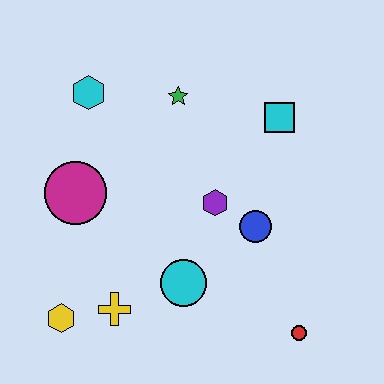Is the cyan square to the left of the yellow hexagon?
No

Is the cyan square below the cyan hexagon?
Yes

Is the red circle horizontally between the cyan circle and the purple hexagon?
No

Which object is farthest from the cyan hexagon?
The red circle is farthest from the cyan hexagon.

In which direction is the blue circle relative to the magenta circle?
The blue circle is to the right of the magenta circle.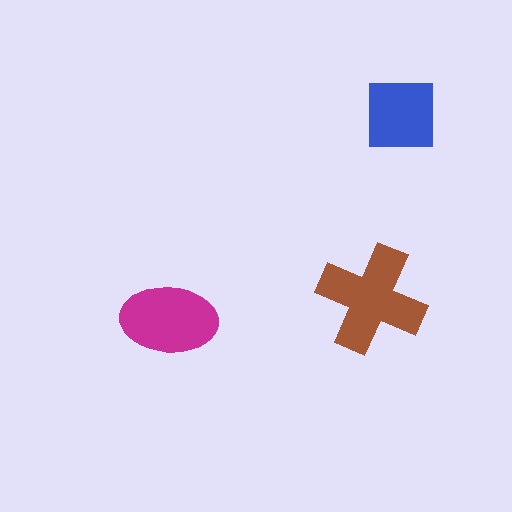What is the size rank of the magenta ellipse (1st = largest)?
2nd.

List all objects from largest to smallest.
The brown cross, the magenta ellipse, the blue square.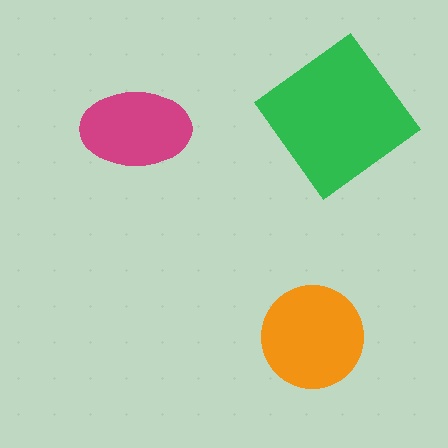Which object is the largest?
The green diamond.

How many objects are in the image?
There are 3 objects in the image.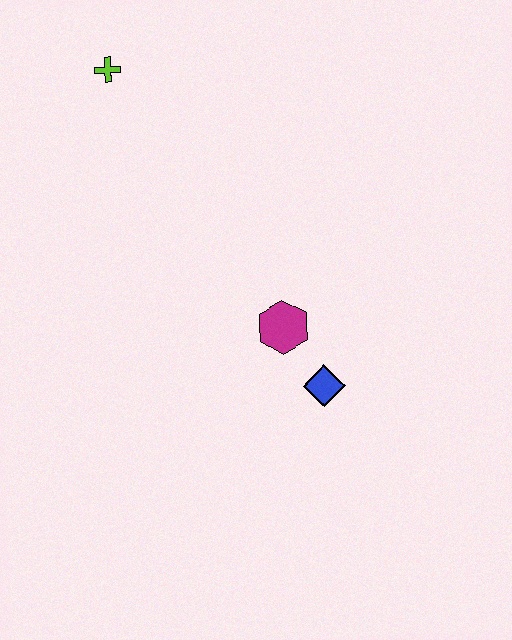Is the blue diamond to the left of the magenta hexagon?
No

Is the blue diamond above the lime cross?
No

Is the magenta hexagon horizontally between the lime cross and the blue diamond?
Yes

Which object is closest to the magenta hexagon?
The blue diamond is closest to the magenta hexagon.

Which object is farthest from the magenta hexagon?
The lime cross is farthest from the magenta hexagon.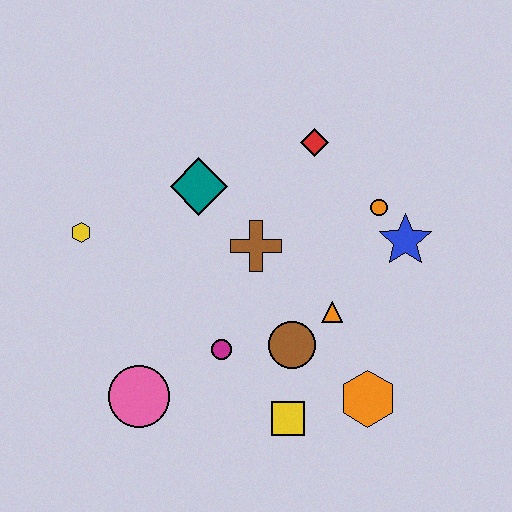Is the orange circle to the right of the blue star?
No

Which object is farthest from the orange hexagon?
The yellow hexagon is farthest from the orange hexagon.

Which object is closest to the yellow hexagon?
The teal diamond is closest to the yellow hexagon.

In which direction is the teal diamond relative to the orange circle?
The teal diamond is to the left of the orange circle.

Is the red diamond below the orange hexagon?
No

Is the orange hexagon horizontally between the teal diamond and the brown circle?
No